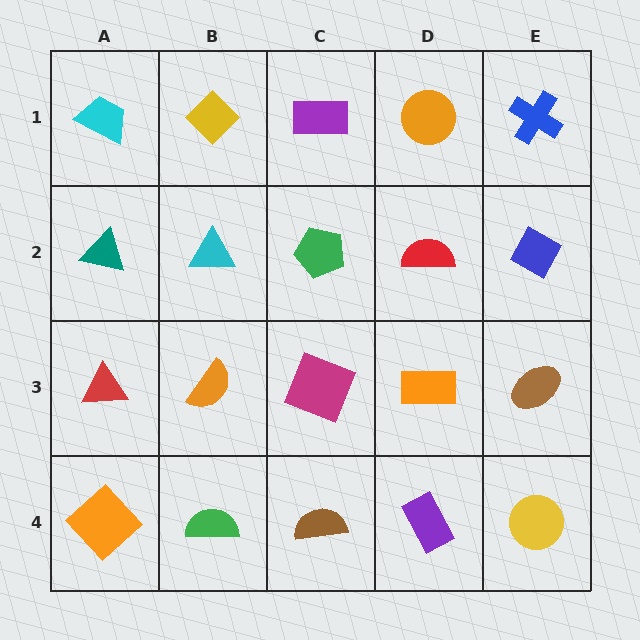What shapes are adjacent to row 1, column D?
A red semicircle (row 2, column D), a purple rectangle (row 1, column C), a blue cross (row 1, column E).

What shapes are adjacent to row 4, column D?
An orange rectangle (row 3, column D), a brown semicircle (row 4, column C), a yellow circle (row 4, column E).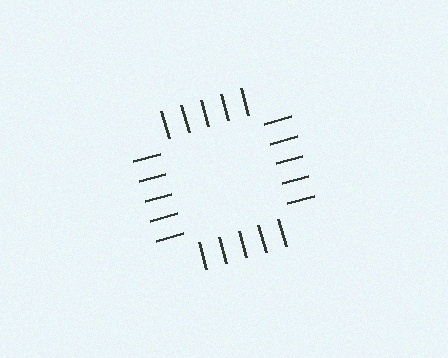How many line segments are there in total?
20 — 5 along each of the 4 edges.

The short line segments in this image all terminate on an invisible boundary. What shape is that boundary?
An illusory square — the line segments terminate on its edges but no continuous stroke is drawn.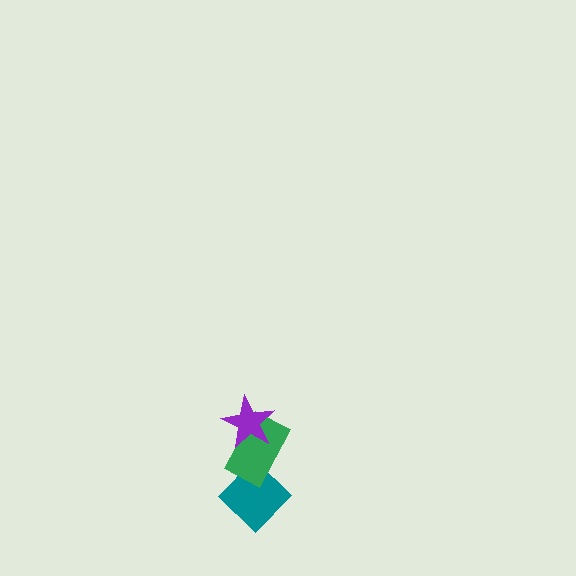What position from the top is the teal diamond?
The teal diamond is 3rd from the top.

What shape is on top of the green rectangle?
The purple star is on top of the green rectangle.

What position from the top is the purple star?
The purple star is 1st from the top.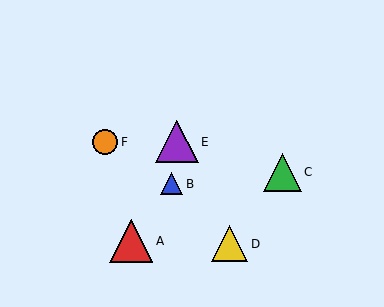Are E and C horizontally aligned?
No, E is at y≈142 and C is at y≈172.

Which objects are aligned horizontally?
Objects E, F are aligned horizontally.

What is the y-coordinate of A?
Object A is at y≈241.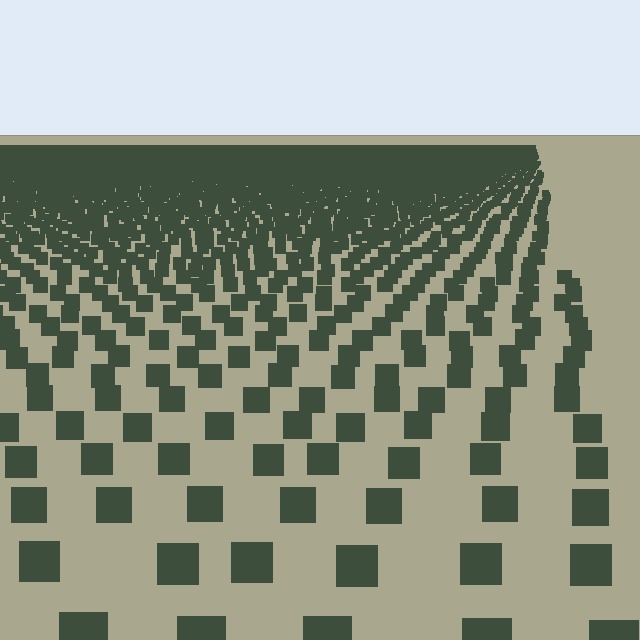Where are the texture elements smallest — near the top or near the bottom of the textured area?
Near the top.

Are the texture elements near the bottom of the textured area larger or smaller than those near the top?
Larger. Near the bottom, elements are closer to the viewer and appear at a bigger on-screen size.